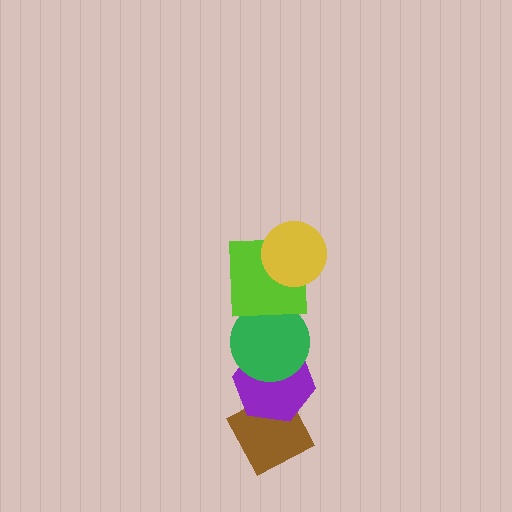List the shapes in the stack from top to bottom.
From top to bottom: the yellow circle, the lime square, the green circle, the purple hexagon, the brown diamond.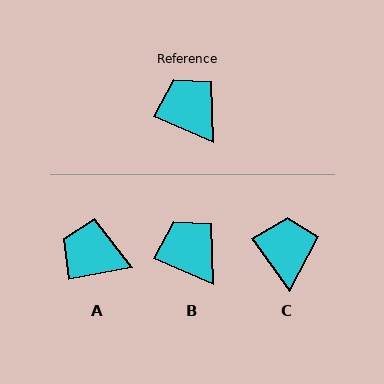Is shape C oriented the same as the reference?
No, it is off by about 30 degrees.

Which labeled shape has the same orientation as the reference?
B.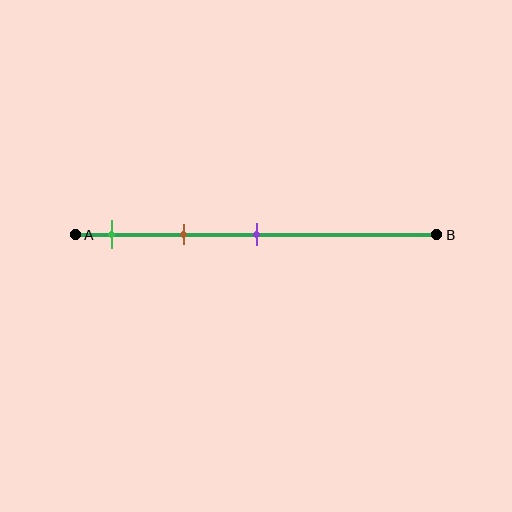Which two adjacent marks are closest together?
The green and brown marks are the closest adjacent pair.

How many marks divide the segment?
There are 3 marks dividing the segment.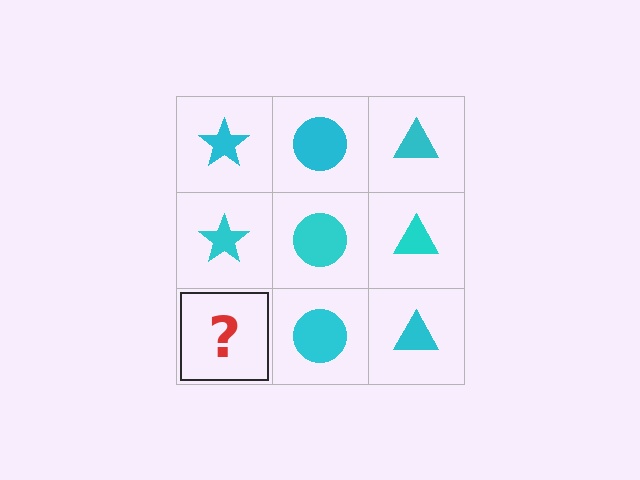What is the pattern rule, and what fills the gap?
The rule is that each column has a consistent shape. The gap should be filled with a cyan star.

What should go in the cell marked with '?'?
The missing cell should contain a cyan star.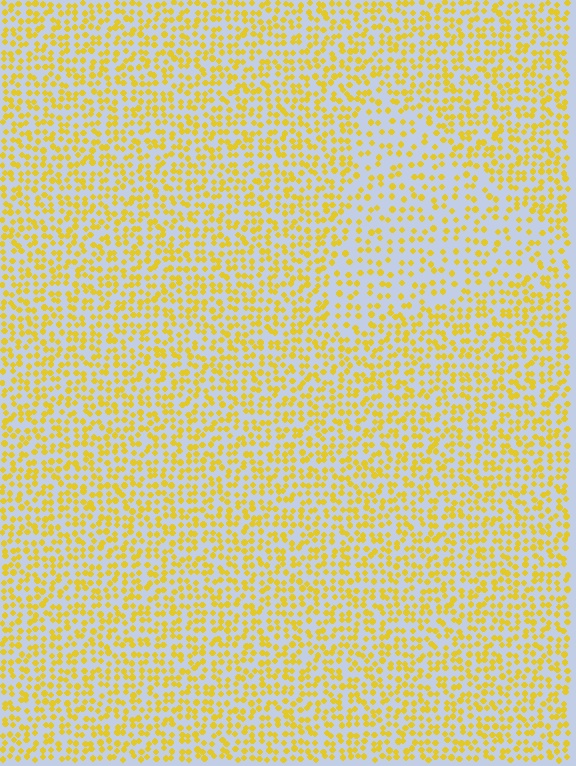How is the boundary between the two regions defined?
The boundary is defined by a change in element density (approximately 1.8x ratio). All elements are the same color, size, and shape.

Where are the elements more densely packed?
The elements are more densely packed outside the triangle boundary.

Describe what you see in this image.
The image contains small yellow elements arranged at two different densities. A triangle-shaped region is visible where the elements are less densely packed than the surrounding area.